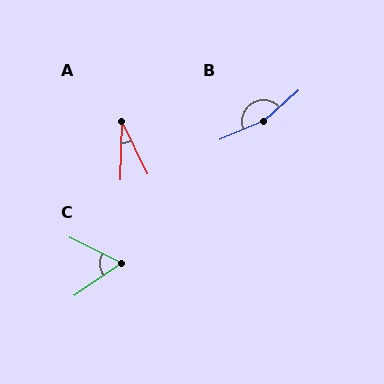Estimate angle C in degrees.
Approximately 61 degrees.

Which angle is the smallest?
A, at approximately 27 degrees.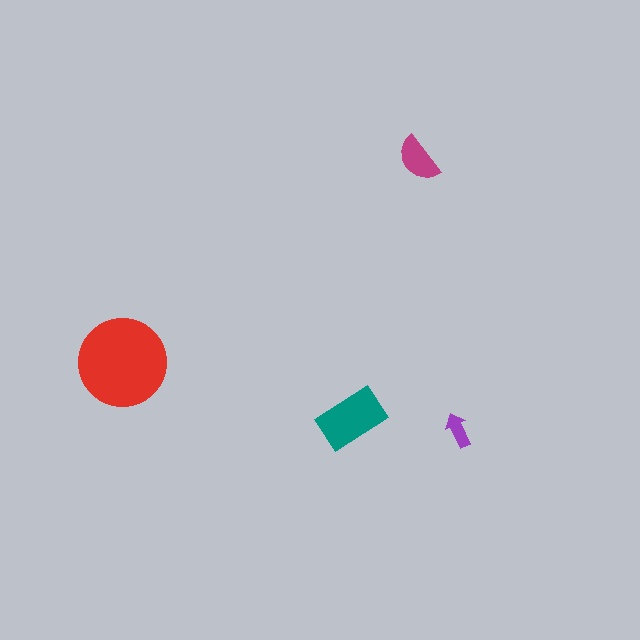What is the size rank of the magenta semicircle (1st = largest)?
3rd.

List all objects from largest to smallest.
The red circle, the teal rectangle, the magenta semicircle, the purple arrow.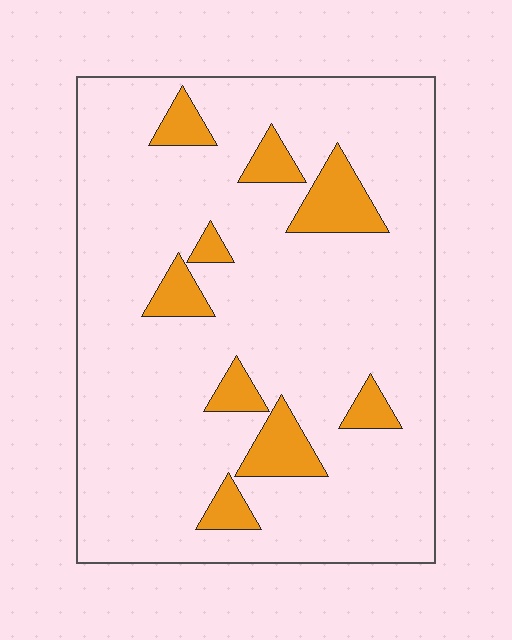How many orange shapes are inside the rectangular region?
9.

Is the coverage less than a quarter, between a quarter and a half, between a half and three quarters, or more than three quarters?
Less than a quarter.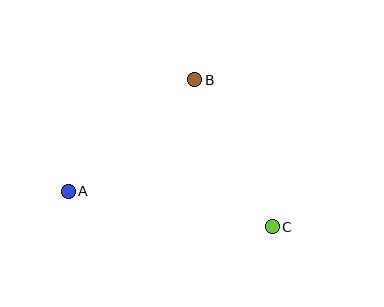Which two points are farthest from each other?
Points A and C are farthest from each other.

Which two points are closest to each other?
Points B and C are closest to each other.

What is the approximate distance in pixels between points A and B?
The distance between A and B is approximately 169 pixels.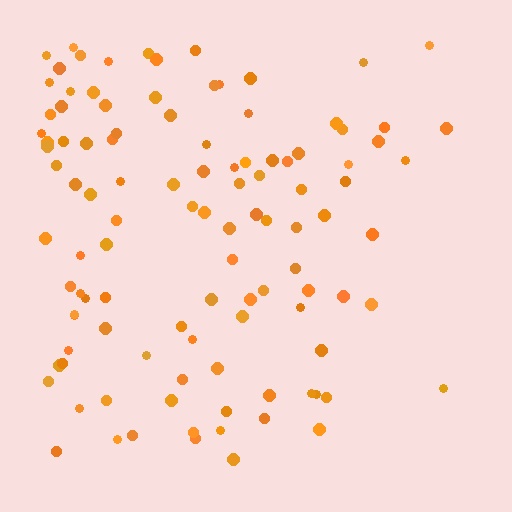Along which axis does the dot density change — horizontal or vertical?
Horizontal.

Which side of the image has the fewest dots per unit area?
The right.